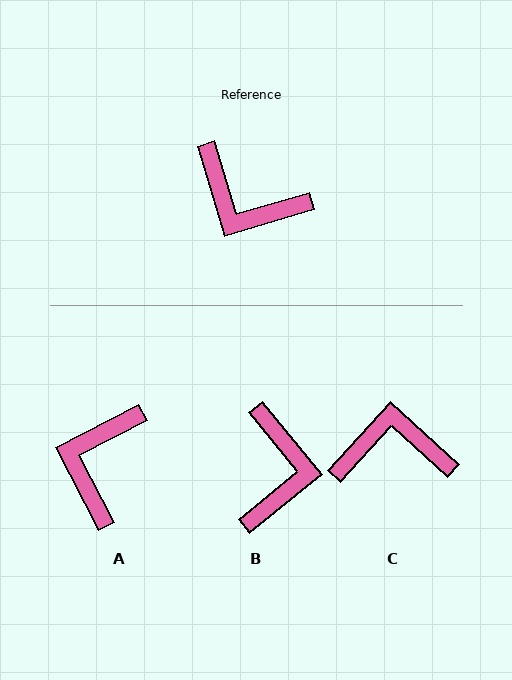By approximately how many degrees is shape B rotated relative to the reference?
Approximately 113 degrees counter-clockwise.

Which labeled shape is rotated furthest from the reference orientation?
C, about 149 degrees away.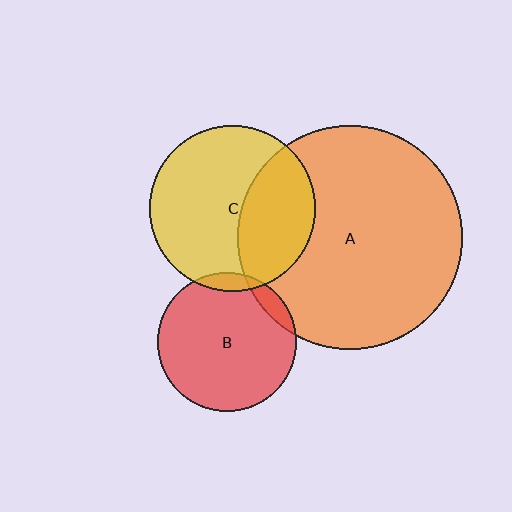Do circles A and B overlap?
Yes.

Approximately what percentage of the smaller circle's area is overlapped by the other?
Approximately 10%.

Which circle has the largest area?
Circle A (orange).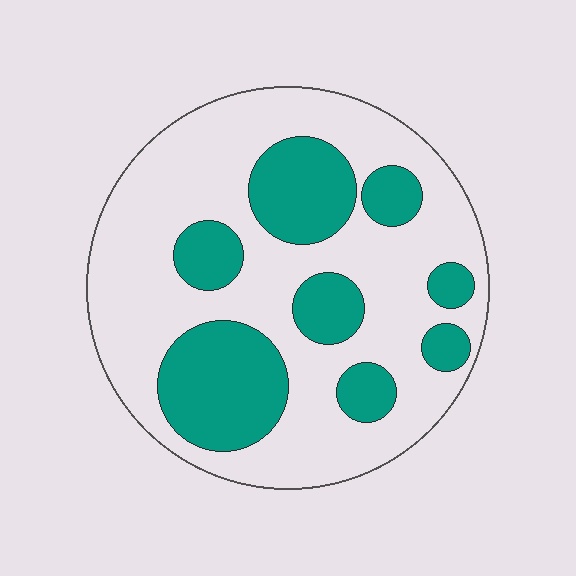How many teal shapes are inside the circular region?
8.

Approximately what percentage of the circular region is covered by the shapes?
Approximately 30%.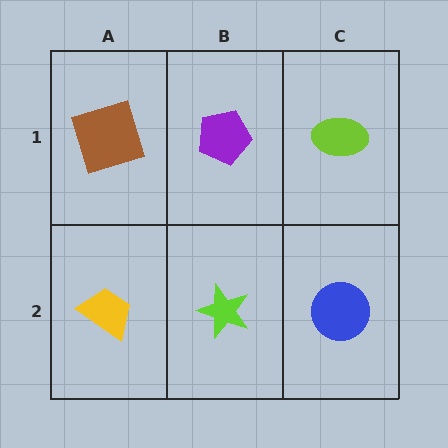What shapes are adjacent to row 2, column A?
A brown square (row 1, column A), a lime star (row 2, column B).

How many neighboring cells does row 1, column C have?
2.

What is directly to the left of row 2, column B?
A yellow trapezoid.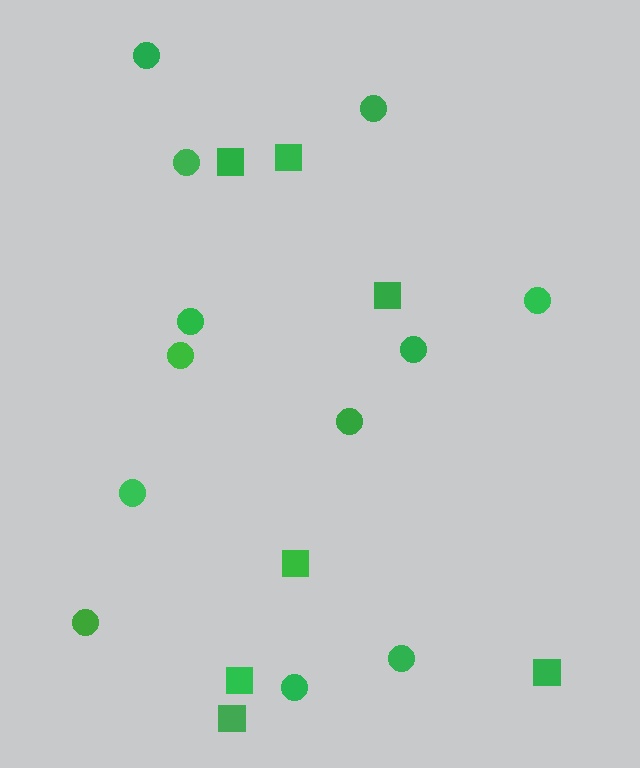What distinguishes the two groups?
There are 2 groups: one group of squares (7) and one group of circles (12).